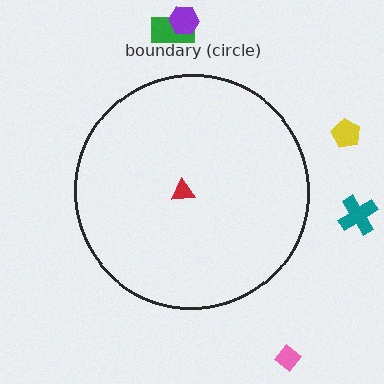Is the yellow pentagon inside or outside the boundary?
Outside.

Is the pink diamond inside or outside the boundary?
Outside.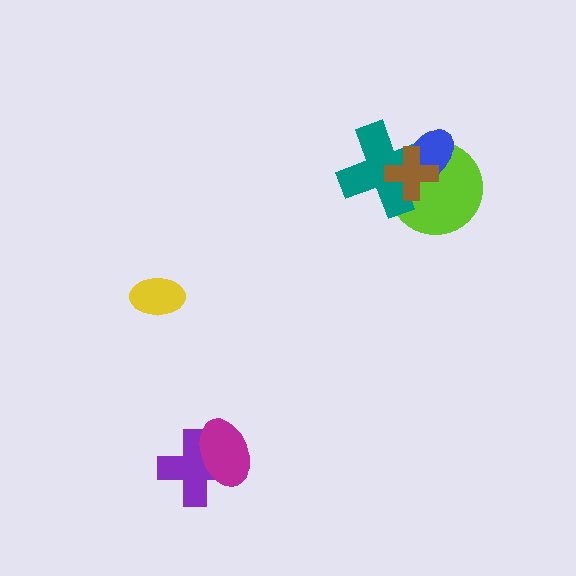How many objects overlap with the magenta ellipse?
1 object overlaps with the magenta ellipse.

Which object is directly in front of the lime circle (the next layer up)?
The teal cross is directly in front of the lime circle.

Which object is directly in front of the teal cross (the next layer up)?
The blue ellipse is directly in front of the teal cross.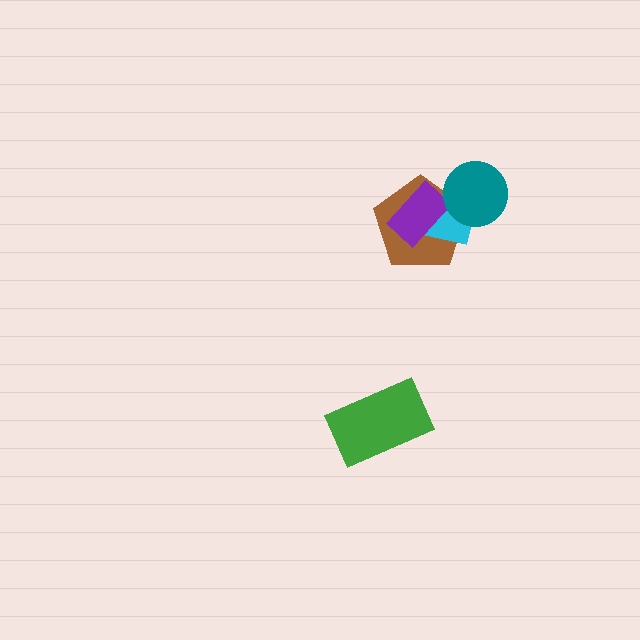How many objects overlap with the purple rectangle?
2 objects overlap with the purple rectangle.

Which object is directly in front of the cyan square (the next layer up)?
The purple rectangle is directly in front of the cyan square.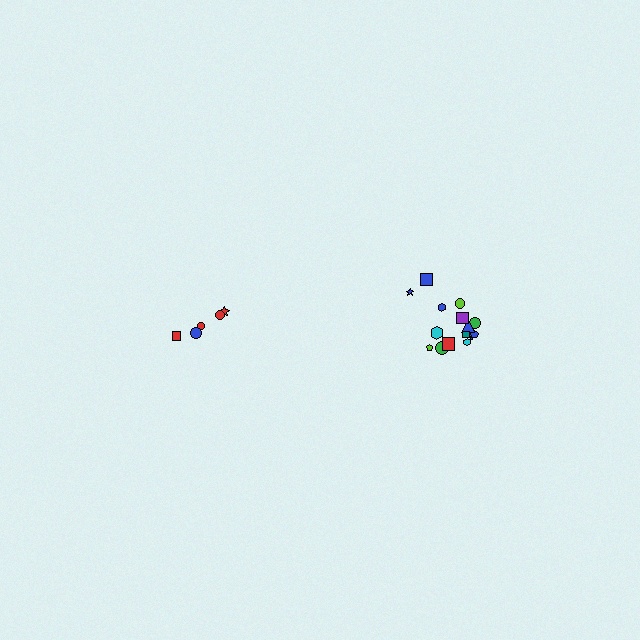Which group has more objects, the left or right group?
The right group.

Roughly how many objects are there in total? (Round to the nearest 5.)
Roughly 20 objects in total.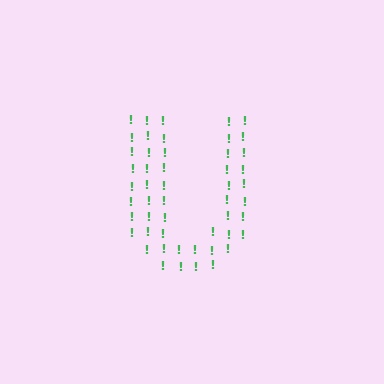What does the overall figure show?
The overall figure shows the letter U.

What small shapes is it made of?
It is made of small exclamation marks.